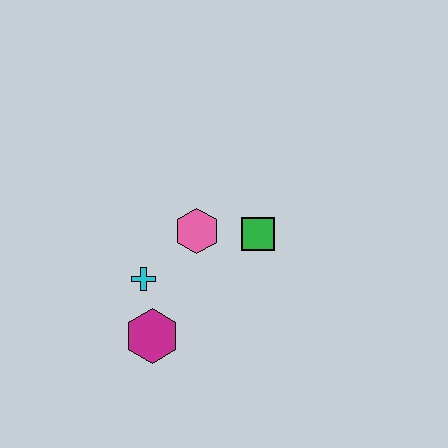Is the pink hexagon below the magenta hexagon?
No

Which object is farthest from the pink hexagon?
The magenta hexagon is farthest from the pink hexagon.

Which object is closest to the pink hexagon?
The green square is closest to the pink hexagon.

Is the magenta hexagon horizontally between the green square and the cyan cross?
Yes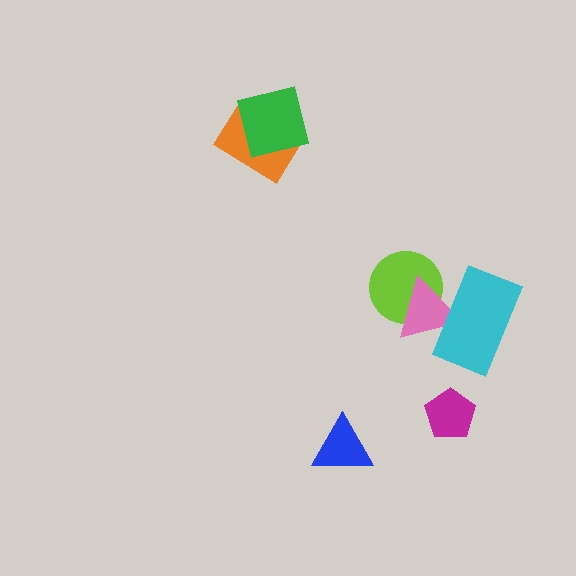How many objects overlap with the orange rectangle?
1 object overlaps with the orange rectangle.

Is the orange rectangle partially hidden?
Yes, it is partially covered by another shape.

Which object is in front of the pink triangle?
The cyan rectangle is in front of the pink triangle.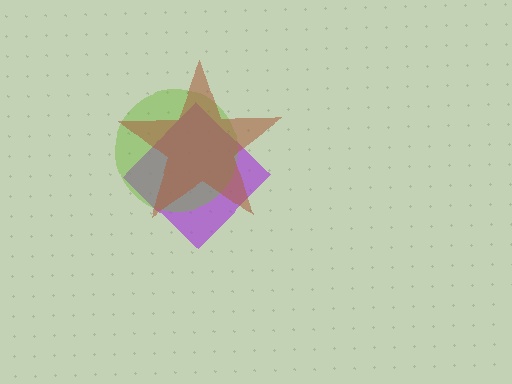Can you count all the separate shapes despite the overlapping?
Yes, there are 3 separate shapes.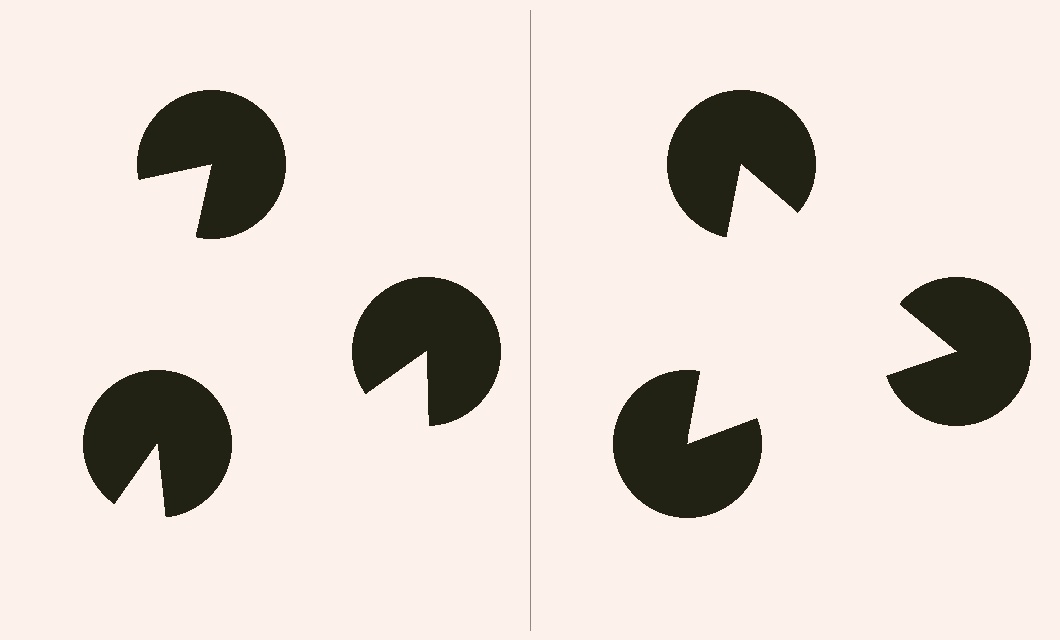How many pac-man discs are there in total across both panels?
6 — 3 on each side.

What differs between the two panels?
The pac-man discs are positioned identically on both sides; only the wedge orientations differ. On the right they align to a triangle; on the left they are misaligned.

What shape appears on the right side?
An illusory triangle.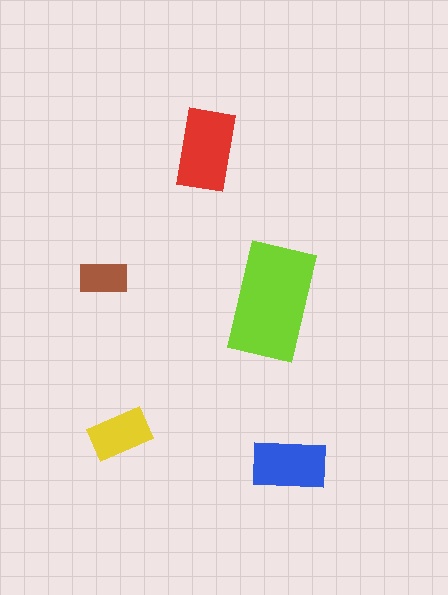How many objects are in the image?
There are 5 objects in the image.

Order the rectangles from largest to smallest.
the lime one, the red one, the blue one, the yellow one, the brown one.